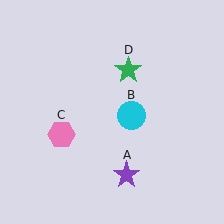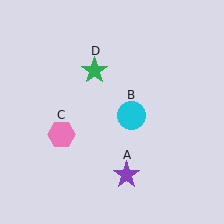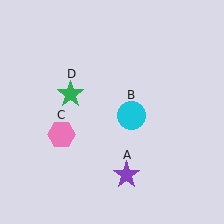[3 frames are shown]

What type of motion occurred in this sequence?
The green star (object D) rotated counterclockwise around the center of the scene.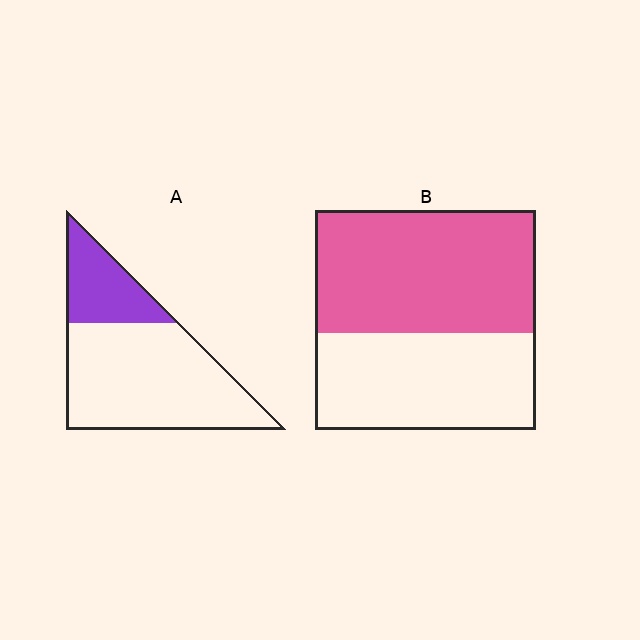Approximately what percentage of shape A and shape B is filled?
A is approximately 25% and B is approximately 55%.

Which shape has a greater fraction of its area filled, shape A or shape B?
Shape B.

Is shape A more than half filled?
No.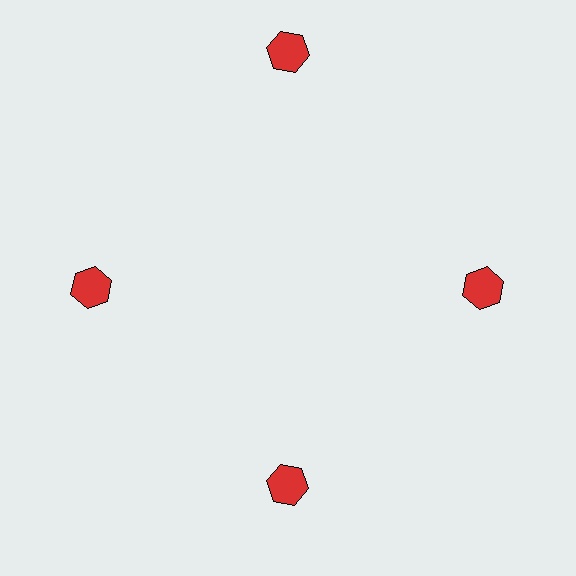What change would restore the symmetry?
The symmetry would be restored by moving it inward, back onto the ring so that all 4 hexagons sit at equal angles and equal distance from the center.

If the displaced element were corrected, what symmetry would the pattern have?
It would have 4-fold rotational symmetry — the pattern would map onto itself every 90 degrees.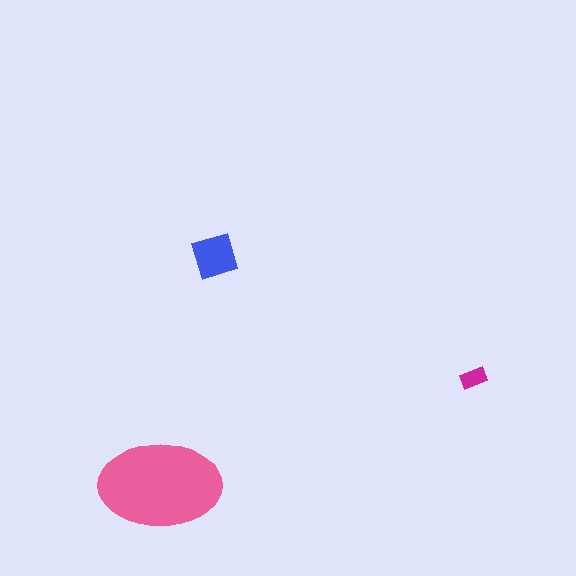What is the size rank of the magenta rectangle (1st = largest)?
3rd.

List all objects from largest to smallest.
The pink ellipse, the blue diamond, the magenta rectangle.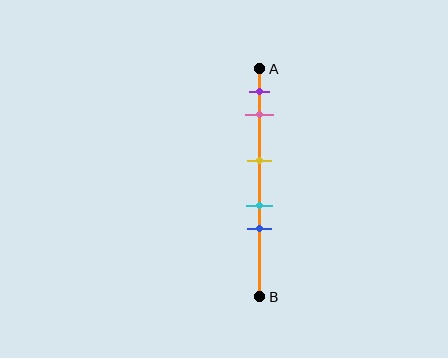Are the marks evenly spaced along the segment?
No, the marks are not evenly spaced.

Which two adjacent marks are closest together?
The cyan and blue marks are the closest adjacent pair.